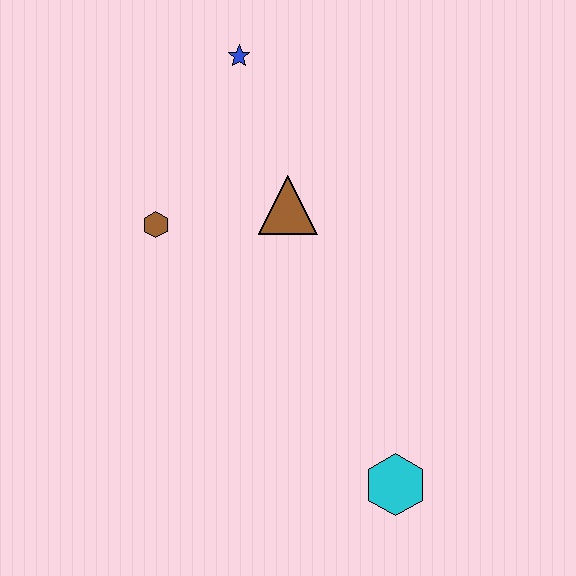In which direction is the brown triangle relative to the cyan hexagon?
The brown triangle is above the cyan hexagon.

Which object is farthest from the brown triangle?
The cyan hexagon is farthest from the brown triangle.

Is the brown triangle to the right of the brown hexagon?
Yes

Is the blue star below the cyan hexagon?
No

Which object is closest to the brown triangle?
The brown hexagon is closest to the brown triangle.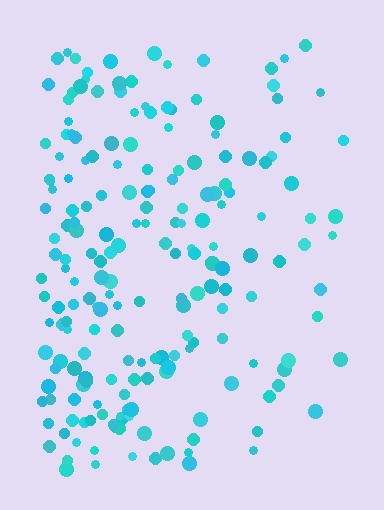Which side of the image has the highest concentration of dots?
The left.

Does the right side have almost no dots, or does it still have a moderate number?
Still a moderate number, just noticeably fewer than the left.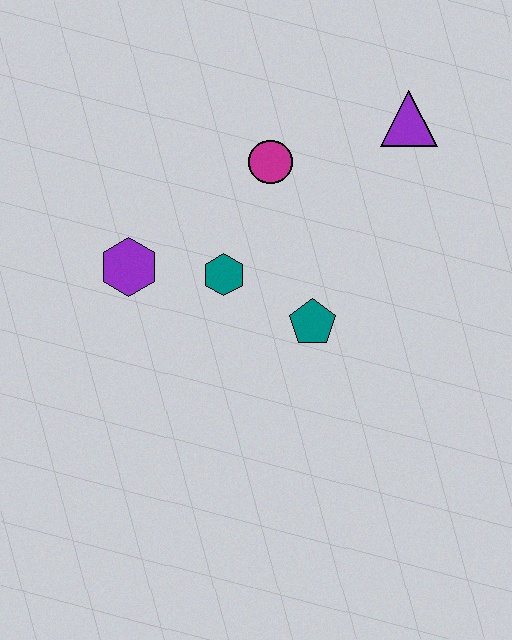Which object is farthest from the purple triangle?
The purple hexagon is farthest from the purple triangle.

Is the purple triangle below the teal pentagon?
No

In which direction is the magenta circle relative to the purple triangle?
The magenta circle is to the left of the purple triangle.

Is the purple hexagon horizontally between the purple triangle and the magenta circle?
No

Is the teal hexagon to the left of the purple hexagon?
No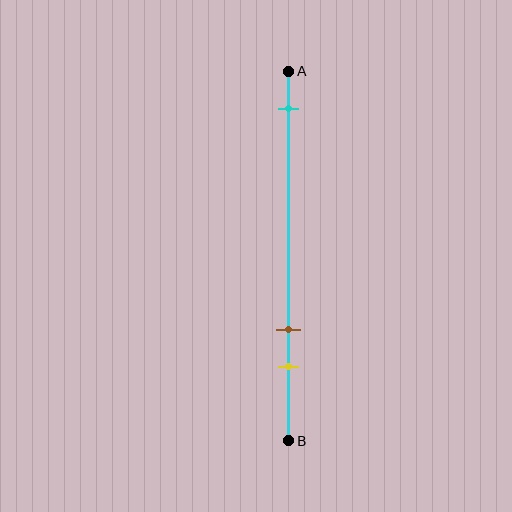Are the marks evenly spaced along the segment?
No, the marks are not evenly spaced.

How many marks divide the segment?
There are 3 marks dividing the segment.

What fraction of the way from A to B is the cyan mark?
The cyan mark is approximately 10% (0.1) of the way from A to B.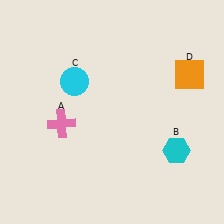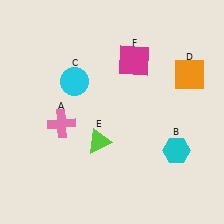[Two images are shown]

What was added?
A lime triangle (E), a magenta square (F) were added in Image 2.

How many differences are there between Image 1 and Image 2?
There are 2 differences between the two images.